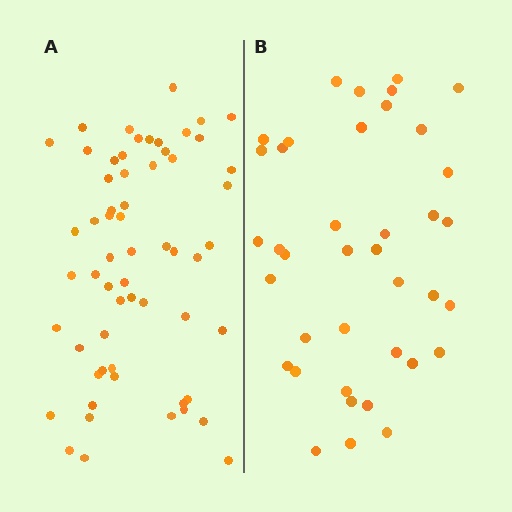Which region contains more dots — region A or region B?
Region A (the left region) has more dots.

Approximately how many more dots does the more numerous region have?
Region A has approximately 20 more dots than region B.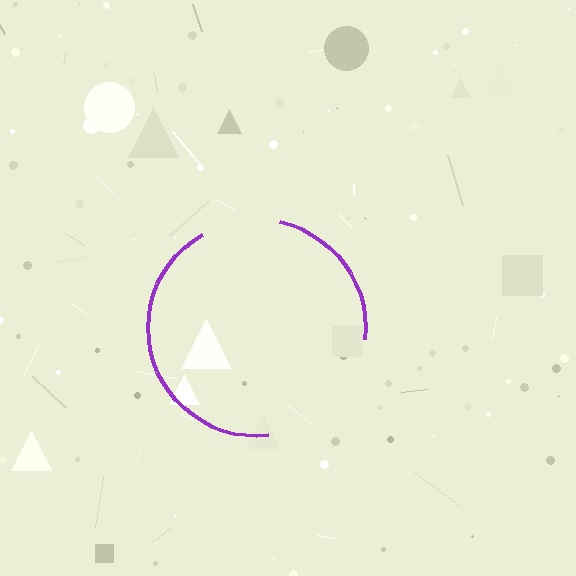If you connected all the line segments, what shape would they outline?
They would outline a circle.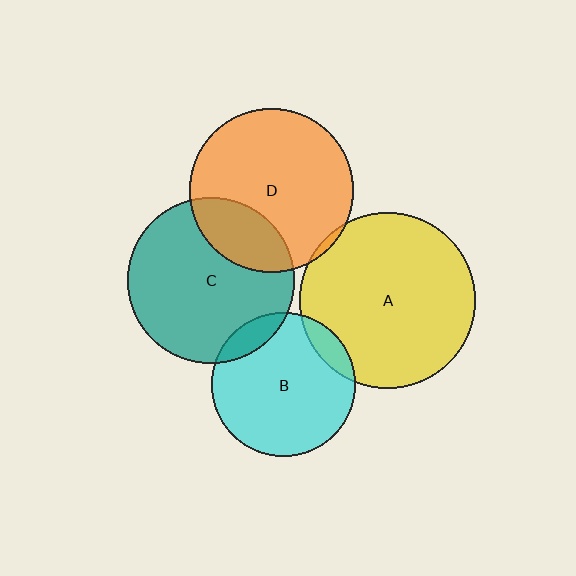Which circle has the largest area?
Circle A (yellow).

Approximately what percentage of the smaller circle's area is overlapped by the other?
Approximately 10%.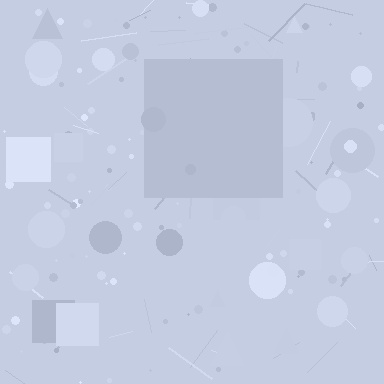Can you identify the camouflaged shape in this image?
The camouflaged shape is a square.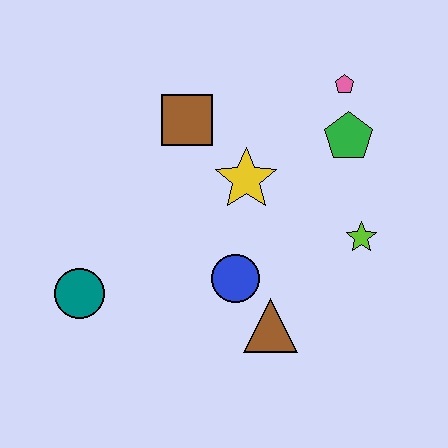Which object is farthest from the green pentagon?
The teal circle is farthest from the green pentagon.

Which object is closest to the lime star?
The green pentagon is closest to the lime star.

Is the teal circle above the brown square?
No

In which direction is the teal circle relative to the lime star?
The teal circle is to the left of the lime star.